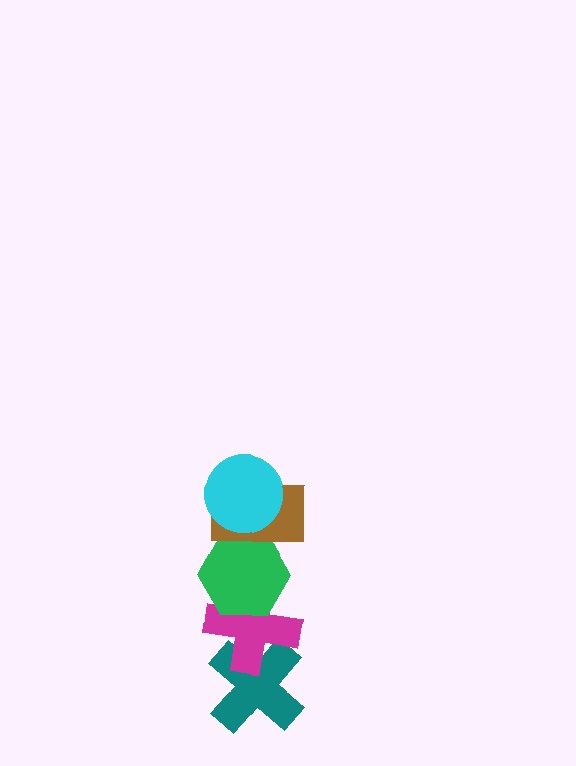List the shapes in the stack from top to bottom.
From top to bottom: the cyan circle, the brown rectangle, the green hexagon, the magenta cross, the teal cross.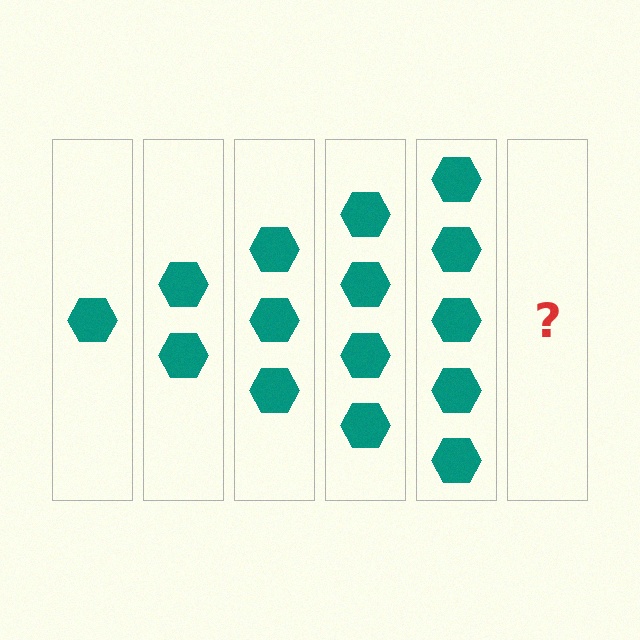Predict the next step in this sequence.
The next step is 6 hexagons.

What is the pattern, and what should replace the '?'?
The pattern is that each step adds one more hexagon. The '?' should be 6 hexagons.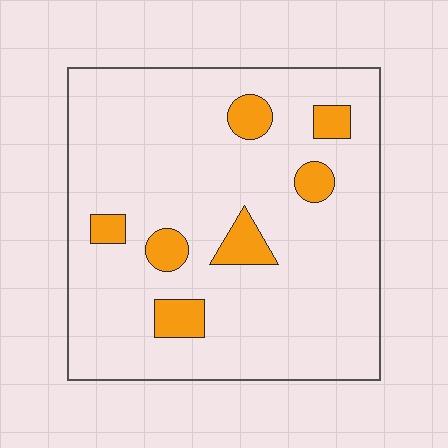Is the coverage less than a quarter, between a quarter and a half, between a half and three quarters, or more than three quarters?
Less than a quarter.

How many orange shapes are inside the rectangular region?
7.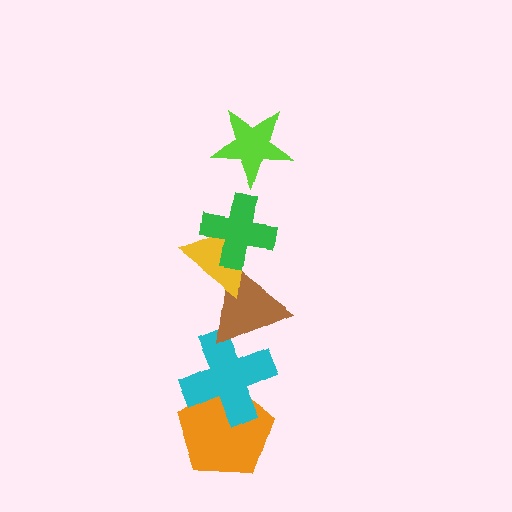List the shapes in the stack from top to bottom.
From top to bottom: the lime star, the green cross, the yellow triangle, the brown triangle, the cyan cross, the orange pentagon.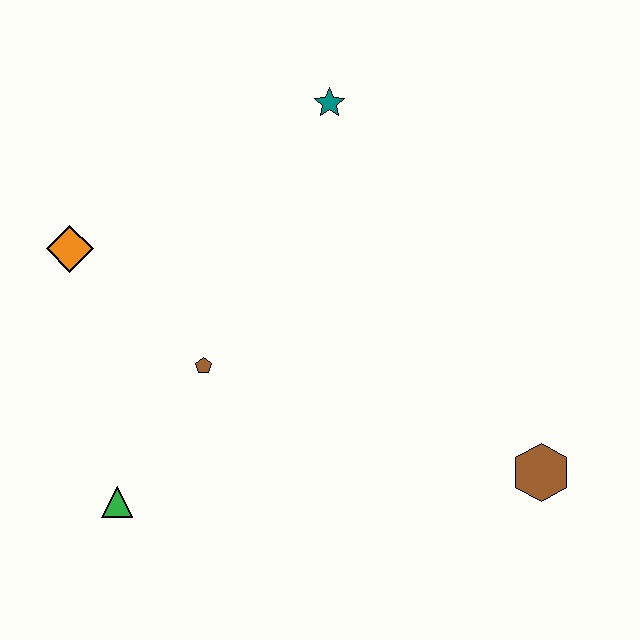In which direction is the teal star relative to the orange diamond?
The teal star is to the right of the orange diamond.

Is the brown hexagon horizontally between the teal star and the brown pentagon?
No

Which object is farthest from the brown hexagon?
The orange diamond is farthest from the brown hexagon.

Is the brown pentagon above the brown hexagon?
Yes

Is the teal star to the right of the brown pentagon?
Yes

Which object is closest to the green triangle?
The brown pentagon is closest to the green triangle.